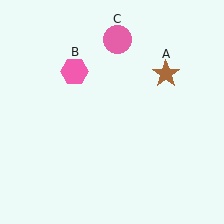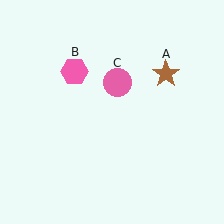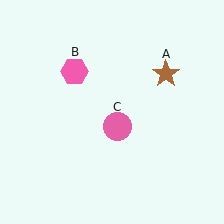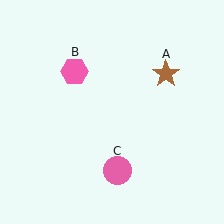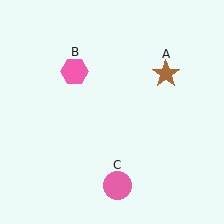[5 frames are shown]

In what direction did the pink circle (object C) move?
The pink circle (object C) moved down.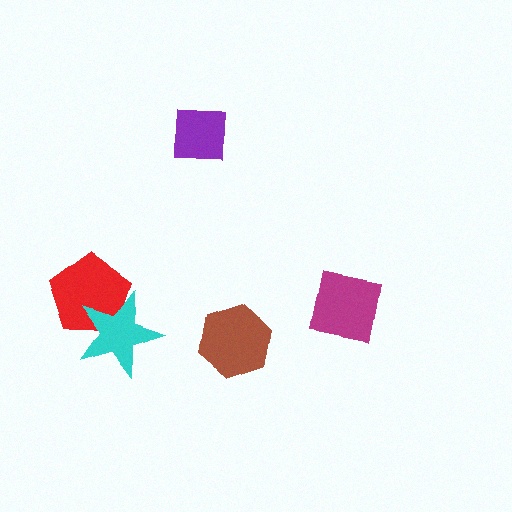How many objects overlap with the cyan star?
1 object overlaps with the cyan star.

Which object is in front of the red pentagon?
The cyan star is in front of the red pentagon.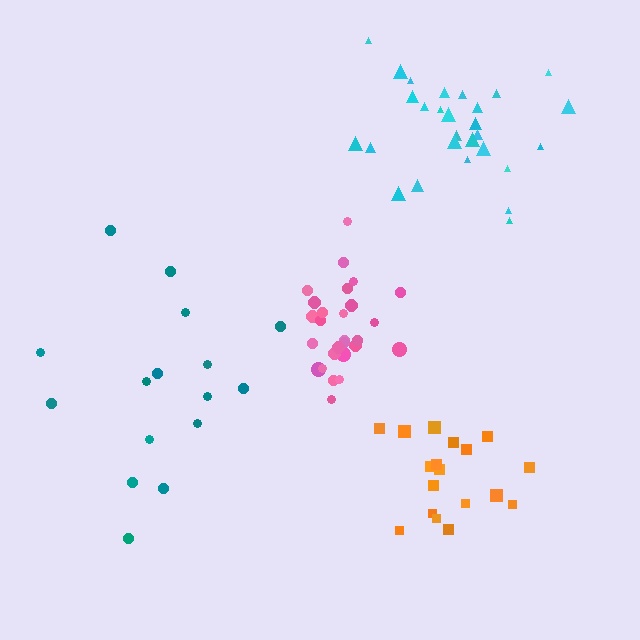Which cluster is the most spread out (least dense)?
Teal.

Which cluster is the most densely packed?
Pink.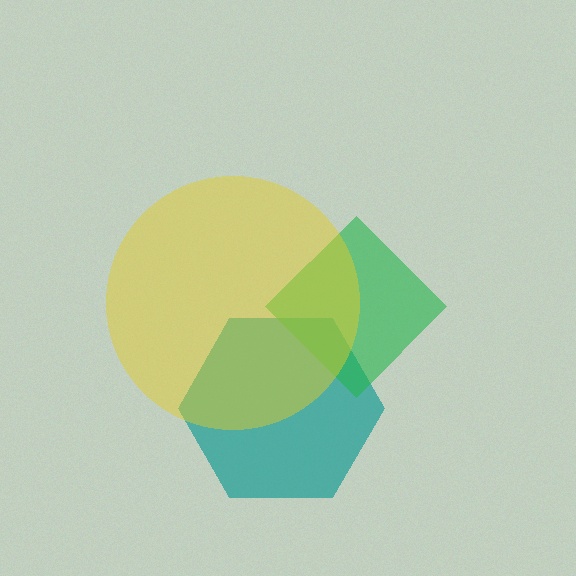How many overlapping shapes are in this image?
There are 3 overlapping shapes in the image.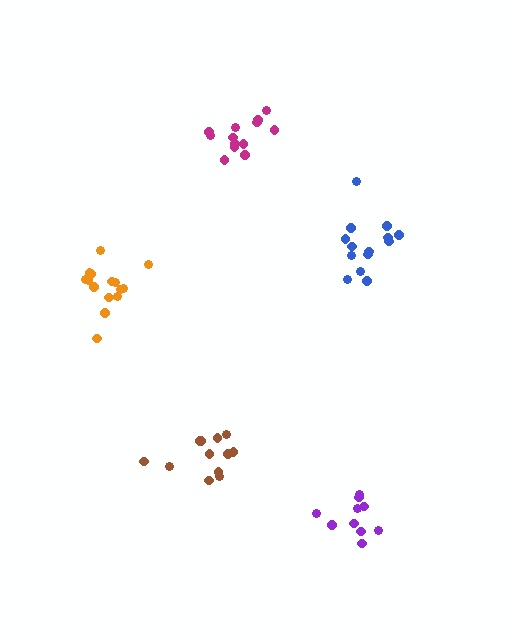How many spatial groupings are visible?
There are 5 spatial groupings.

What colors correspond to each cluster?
The clusters are colored: purple, magenta, blue, brown, orange.